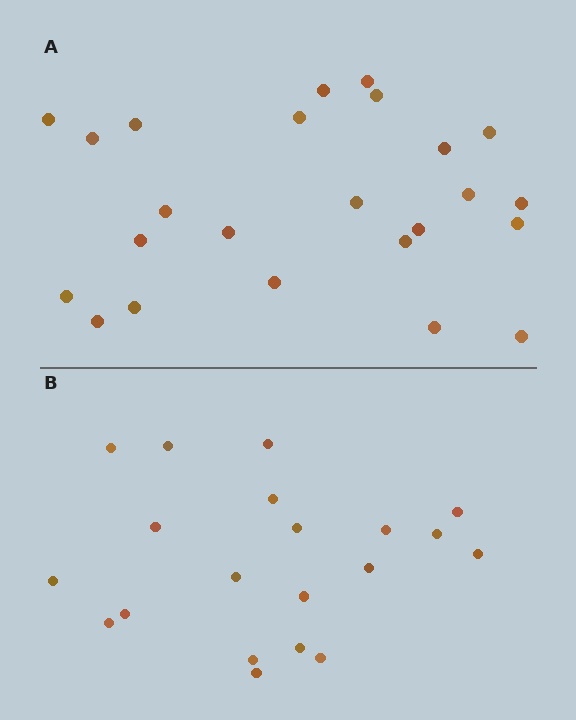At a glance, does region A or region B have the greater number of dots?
Region A (the top region) has more dots.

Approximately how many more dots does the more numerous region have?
Region A has about 4 more dots than region B.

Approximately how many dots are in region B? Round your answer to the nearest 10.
About 20 dots.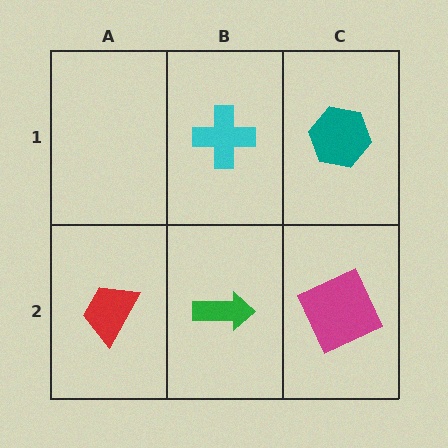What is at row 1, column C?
A teal hexagon.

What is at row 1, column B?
A cyan cross.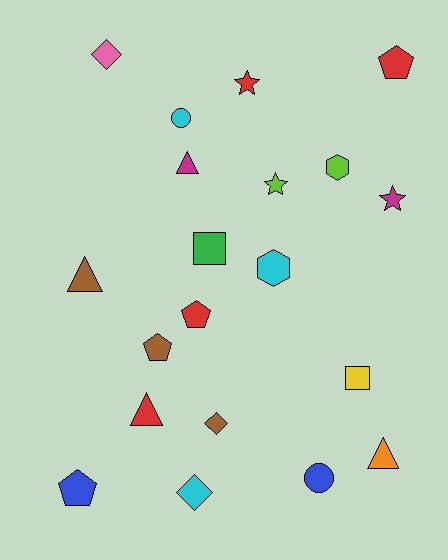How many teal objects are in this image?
There are no teal objects.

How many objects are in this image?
There are 20 objects.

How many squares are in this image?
There are 2 squares.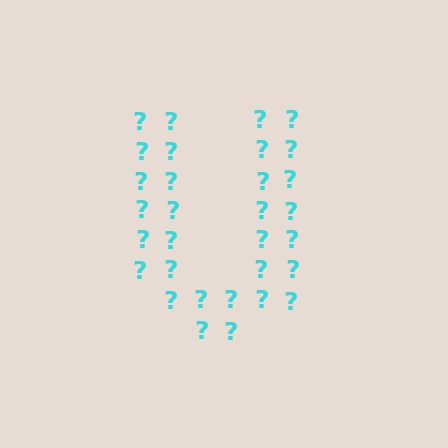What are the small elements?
The small elements are question marks.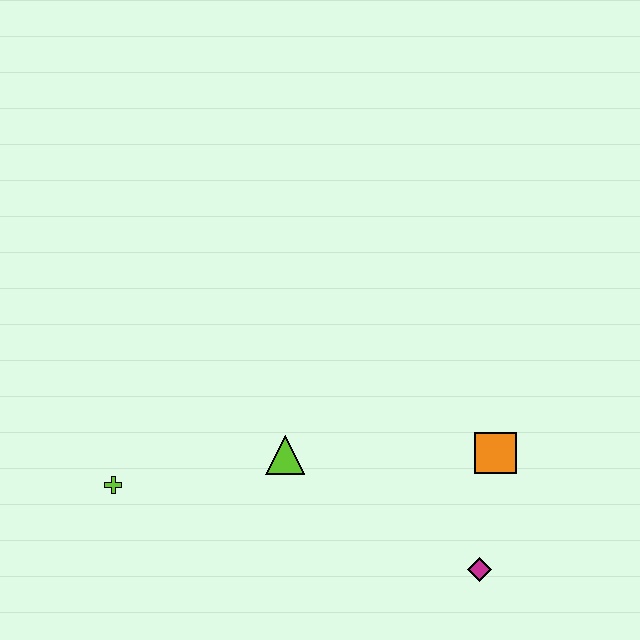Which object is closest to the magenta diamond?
The orange square is closest to the magenta diamond.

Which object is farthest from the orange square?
The lime cross is farthest from the orange square.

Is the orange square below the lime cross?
No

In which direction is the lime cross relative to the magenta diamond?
The lime cross is to the left of the magenta diamond.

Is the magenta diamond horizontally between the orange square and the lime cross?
Yes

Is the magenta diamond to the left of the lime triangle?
No